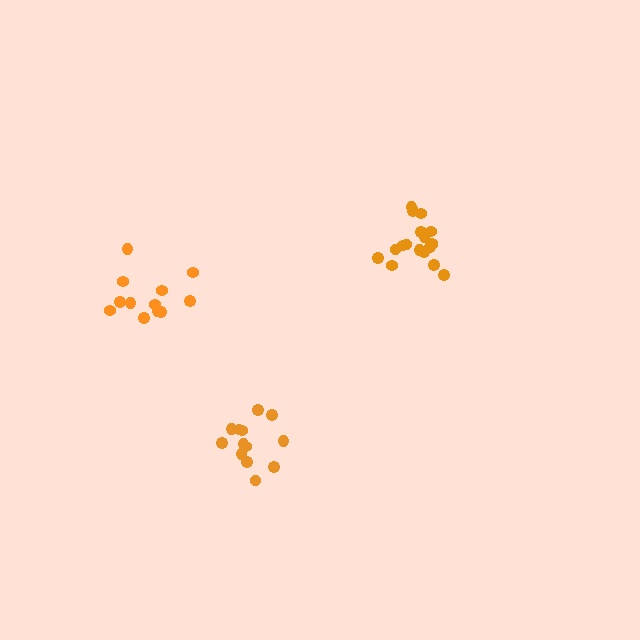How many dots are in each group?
Group 1: 18 dots, Group 2: 13 dots, Group 3: 12 dots (43 total).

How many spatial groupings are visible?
There are 3 spatial groupings.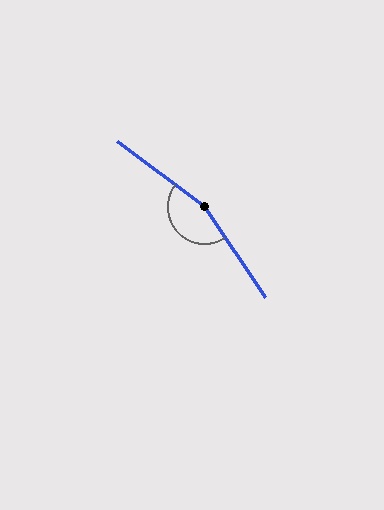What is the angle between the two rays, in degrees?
Approximately 161 degrees.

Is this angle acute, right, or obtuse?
It is obtuse.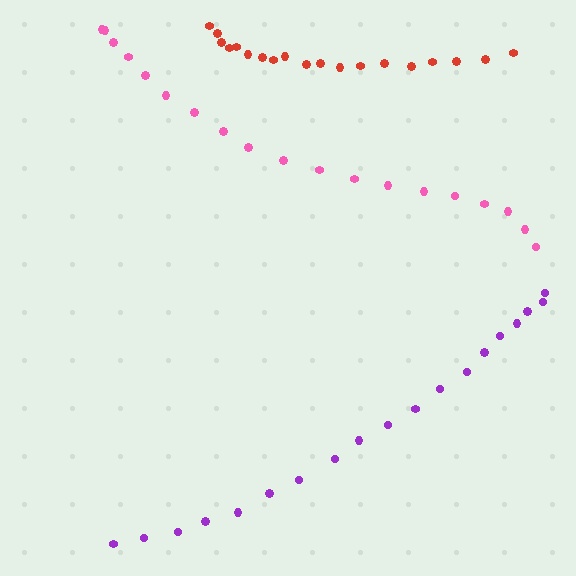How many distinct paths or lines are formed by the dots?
There are 3 distinct paths.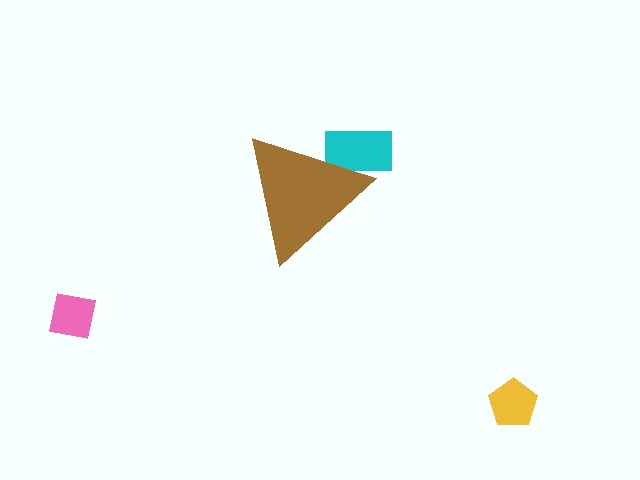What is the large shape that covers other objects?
A brown triangle.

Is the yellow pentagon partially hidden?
No, the yellow pentagon is fully visible.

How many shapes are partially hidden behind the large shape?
1 shape is partially hidden.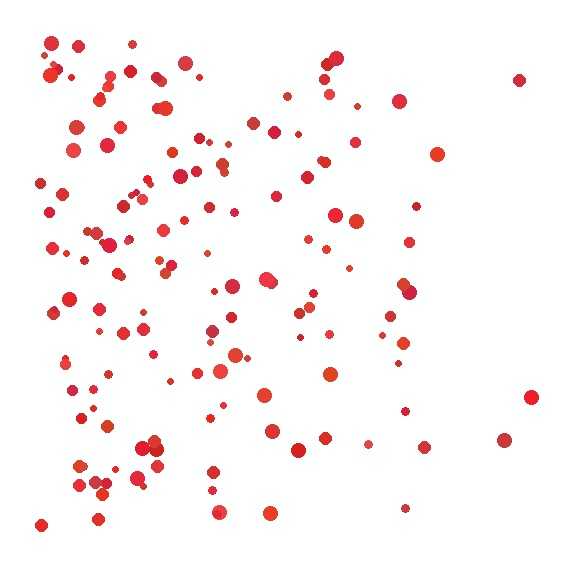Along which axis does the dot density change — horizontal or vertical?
Horizontal.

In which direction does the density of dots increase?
From right to left, with the left side densest.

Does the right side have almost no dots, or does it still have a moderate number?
Still a moderate number, just noticeably fewer than the left.